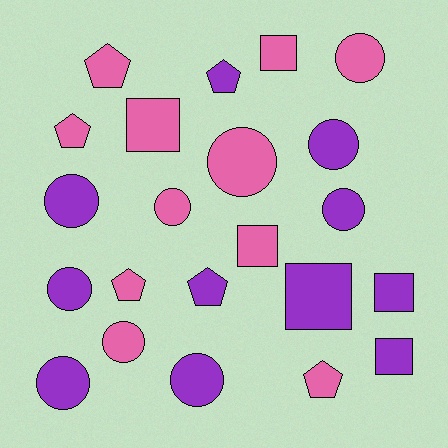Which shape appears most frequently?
Circle, with 10 objects.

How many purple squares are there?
There are 3 purple squares.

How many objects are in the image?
There are 22 objects.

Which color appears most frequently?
Purple, with 11 objects.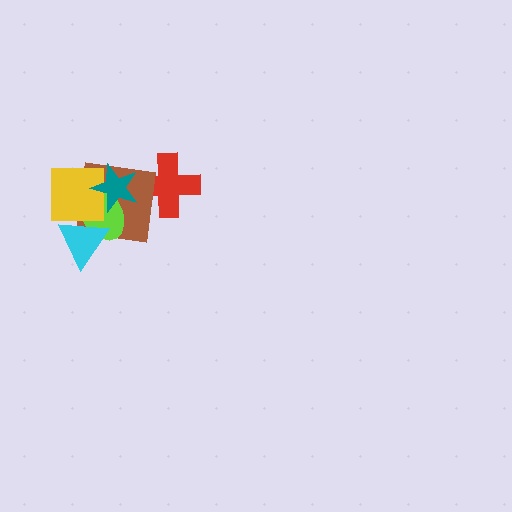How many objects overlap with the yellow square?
4 objects overlap with the yellow square.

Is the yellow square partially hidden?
Yes, it is partially covered by another shape.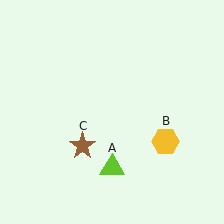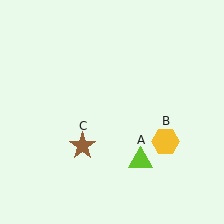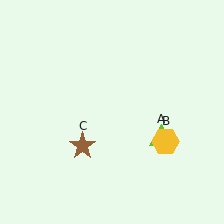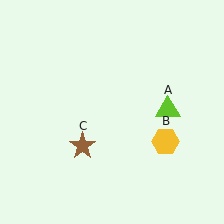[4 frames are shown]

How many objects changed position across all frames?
1 object changed position: lime triangle (object A).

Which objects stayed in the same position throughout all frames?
Yellow hexagon (object B) and brown star (object C) remained stationary.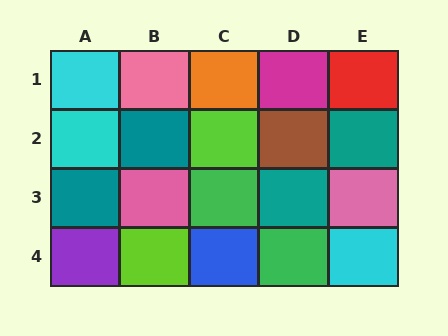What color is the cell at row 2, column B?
Teal.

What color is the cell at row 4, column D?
Green.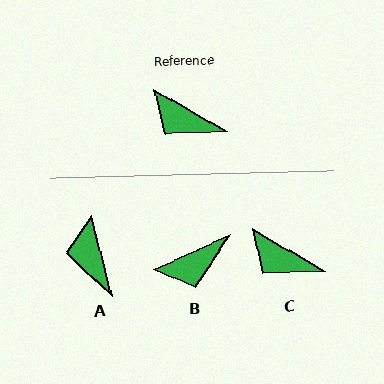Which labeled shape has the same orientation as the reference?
C.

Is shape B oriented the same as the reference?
No, it is off by about 54 degrees.